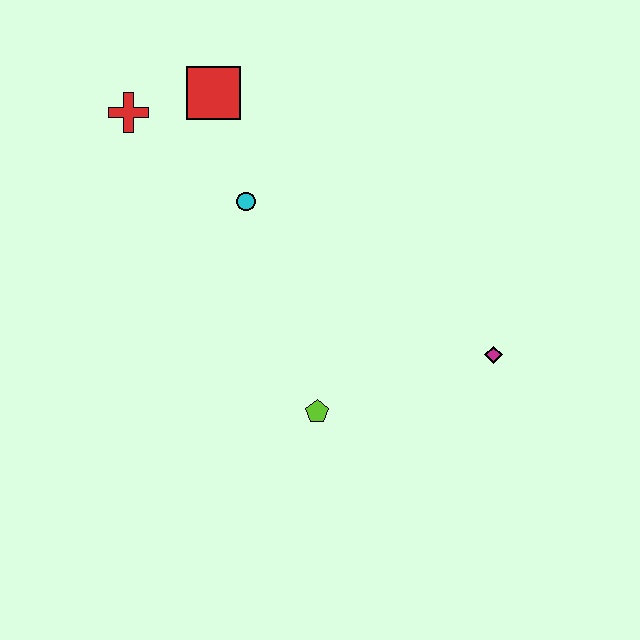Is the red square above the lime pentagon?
Yes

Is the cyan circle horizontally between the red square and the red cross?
No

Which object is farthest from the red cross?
The magenta diamond is farthest from the red cross.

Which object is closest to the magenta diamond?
The lime pentagon is closest to the magenta diamond.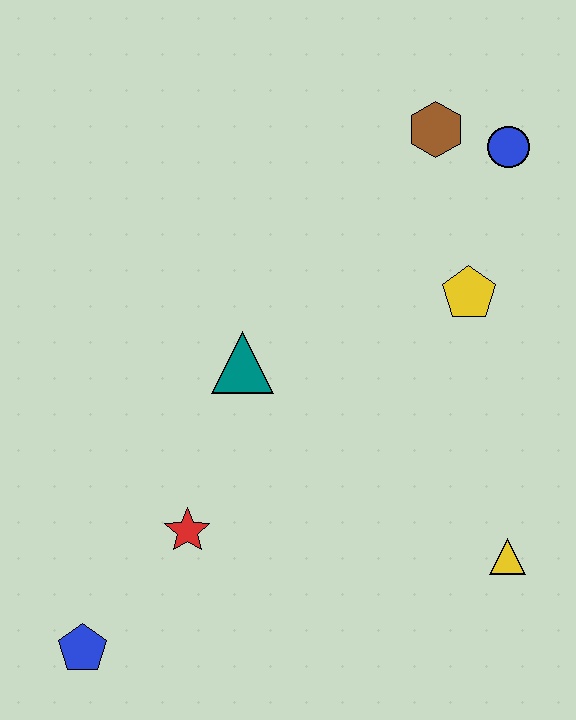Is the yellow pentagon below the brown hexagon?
Yes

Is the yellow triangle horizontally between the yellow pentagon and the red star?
No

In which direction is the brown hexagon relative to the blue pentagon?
The brown hexagon is above the blue pentagon.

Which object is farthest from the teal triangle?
The blue circle is farthest from the teal triangle.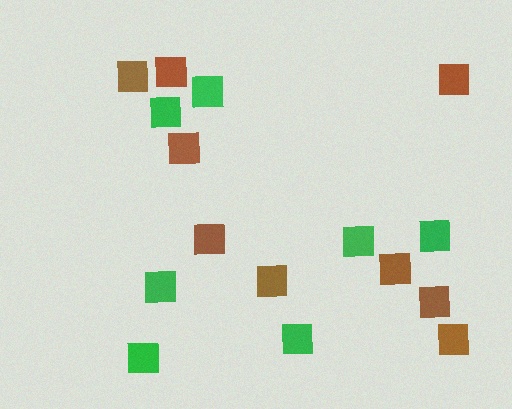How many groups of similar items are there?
There are 2 groups: one group of brown squares (9) and one group of green squares (7).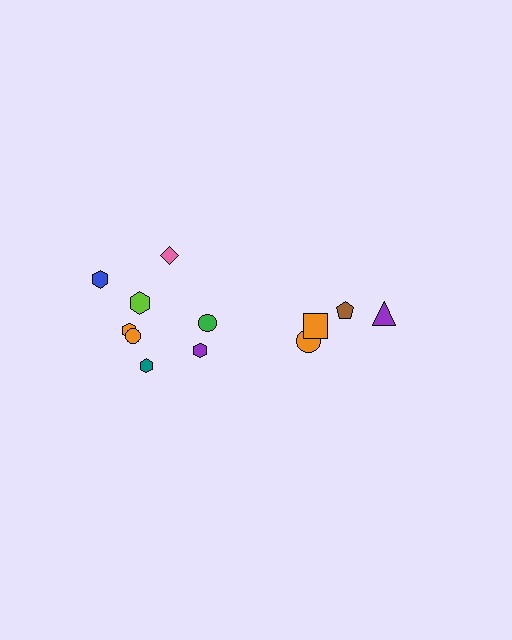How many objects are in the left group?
There are 8 objects.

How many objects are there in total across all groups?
There are 12 objects.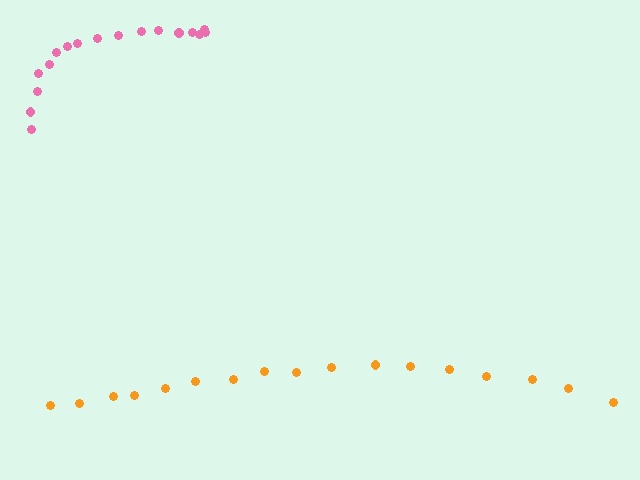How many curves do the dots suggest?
There are 2 distinct paths.